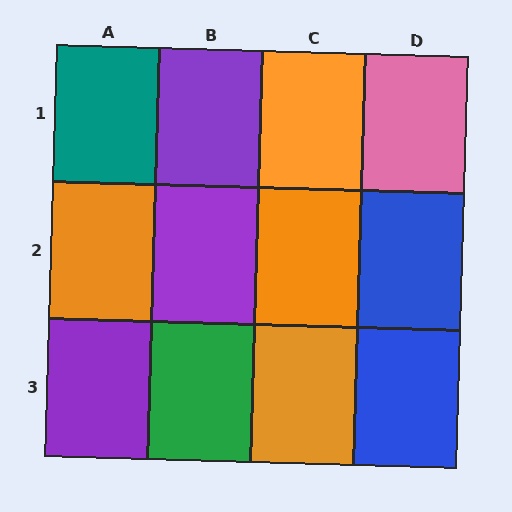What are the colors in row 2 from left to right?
Orange, purple, orange, blue.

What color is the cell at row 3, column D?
Blue.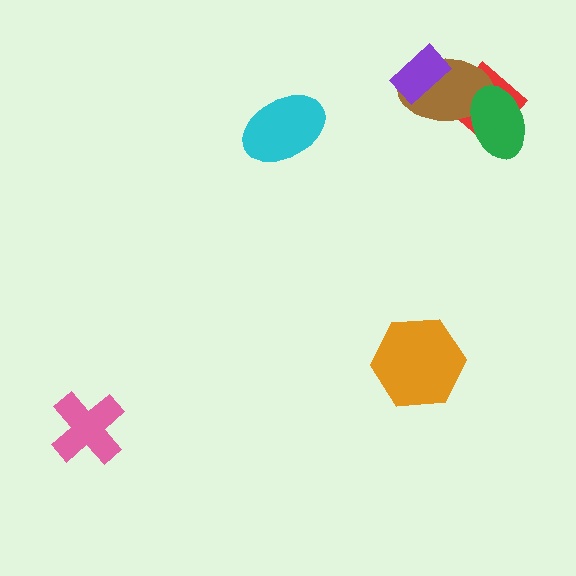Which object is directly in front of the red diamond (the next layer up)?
The brown ellipse is directly in front of the red diamond.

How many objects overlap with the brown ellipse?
3 objects overlap with the brown ellipse.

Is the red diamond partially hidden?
Yes, it is partially covered by another shape.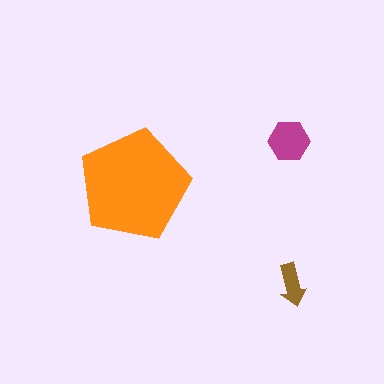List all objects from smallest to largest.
The brown arrow, the magenta hexagon, the orange pentagon.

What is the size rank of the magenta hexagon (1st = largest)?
2nd.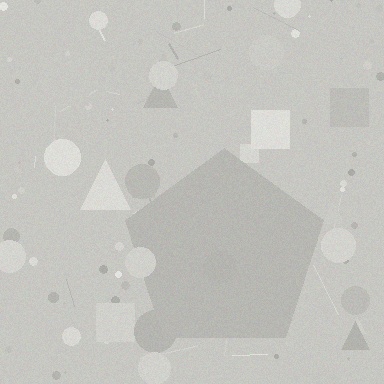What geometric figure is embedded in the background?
A pentagon is embedded in the background.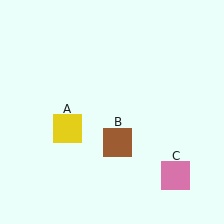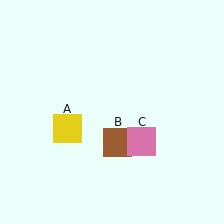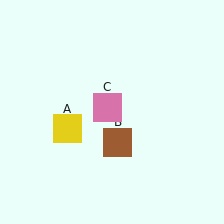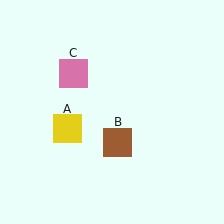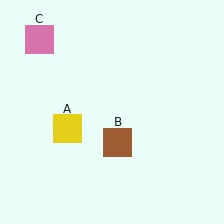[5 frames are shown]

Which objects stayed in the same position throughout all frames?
Yellow square (object A) and brown square (object B) remained stationary.